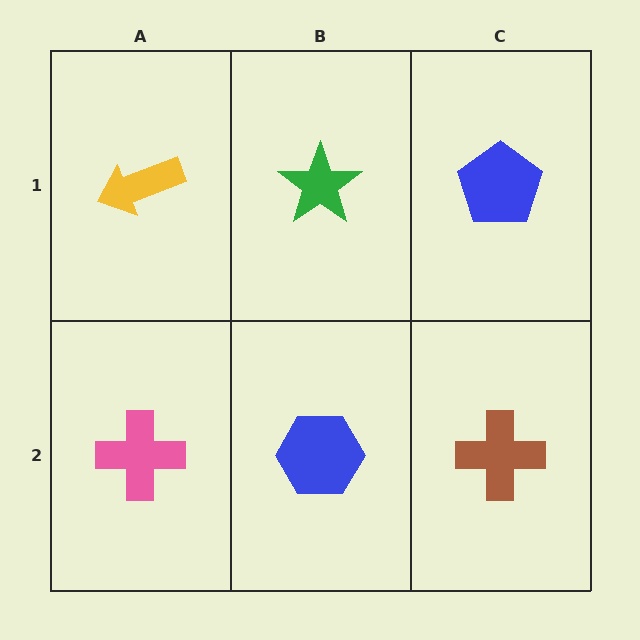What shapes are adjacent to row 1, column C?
A brown cross (row 2, column C), a green star (row 1, column B).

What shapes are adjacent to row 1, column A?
A pink cross (row 2, column A), a green star (row 1, column B).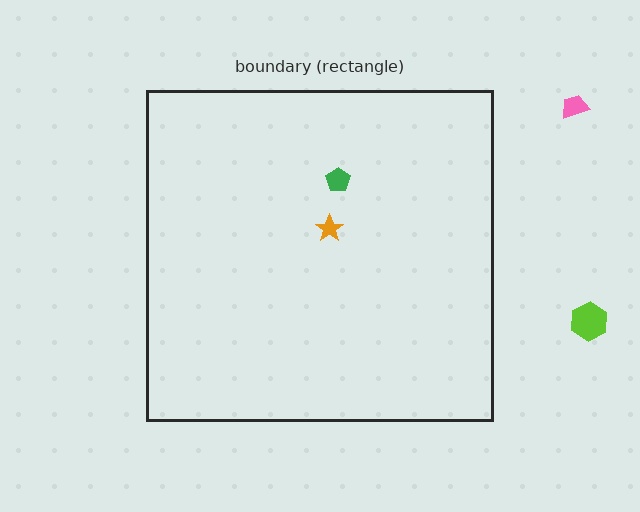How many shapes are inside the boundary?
2 inside, 2 outside.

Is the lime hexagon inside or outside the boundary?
Outside.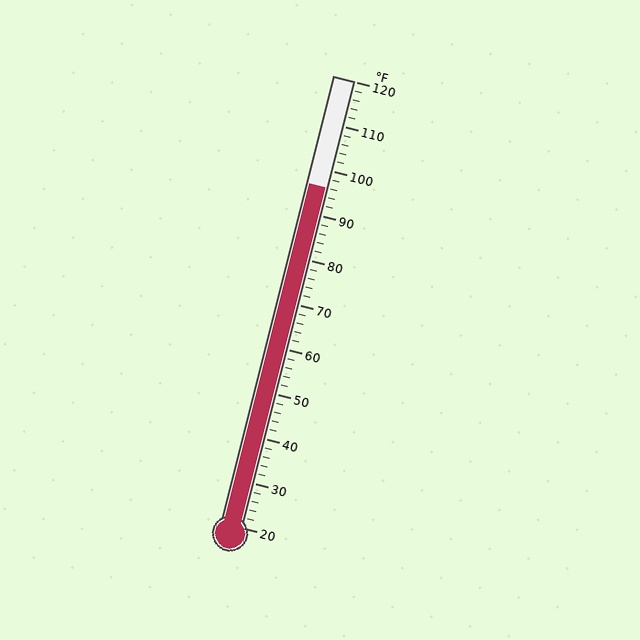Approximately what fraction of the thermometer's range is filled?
The thermometer is filled to approximately 75% of its range.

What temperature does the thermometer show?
The thermometer shows approximately 96°F.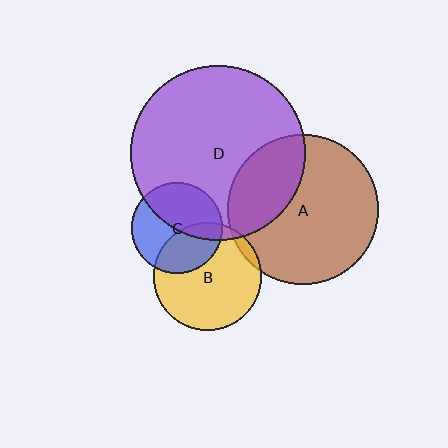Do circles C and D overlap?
Yes.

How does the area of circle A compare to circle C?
Approximately 2.7 times.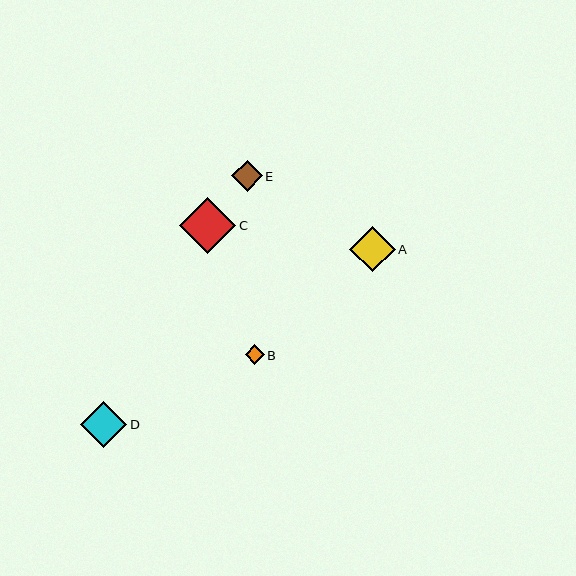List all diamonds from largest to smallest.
From largest to smallest: C, D, A, E, B.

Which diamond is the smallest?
Diamond B is the smallest with a size of approximately 19 pixels.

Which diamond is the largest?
Diamond C is the largest with a size of approximately 56 pixels.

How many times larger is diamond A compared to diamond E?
Diamond A is approximately 1.5 times the size of diamond E.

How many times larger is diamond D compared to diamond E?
Diamond D is approximately 1.5 times the size of diamond E.